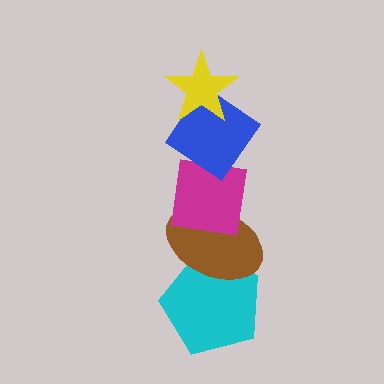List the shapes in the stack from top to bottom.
From top to bottom: the yellow star, the blue diamond, the magenta square, the brown ellipse, the cyan pentagon.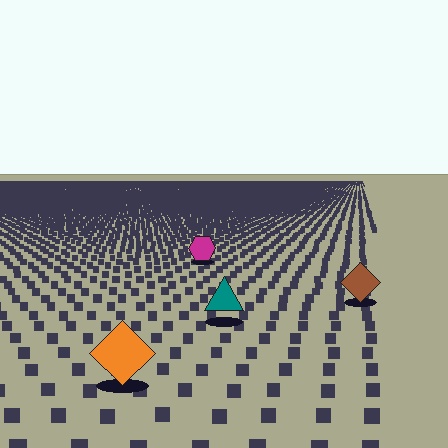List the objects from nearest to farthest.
From nearest to farthest: the orange diamond, the teal triangle, the brown diamond, the magenta hexagon.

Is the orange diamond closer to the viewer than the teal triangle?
Yes. The orange diamond is closer — you can tell from the texture gradient: the ground texture is coarser near it.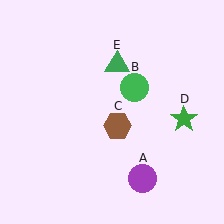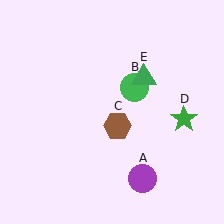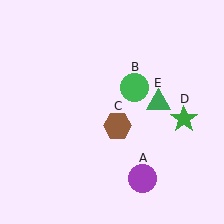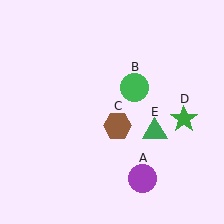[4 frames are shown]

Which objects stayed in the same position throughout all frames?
Purple circle (object A) and green circle (object B) and brown hexagon (object C) and green star (object D) remained stationary.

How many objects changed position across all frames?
1 object changed position: green triangle (object E).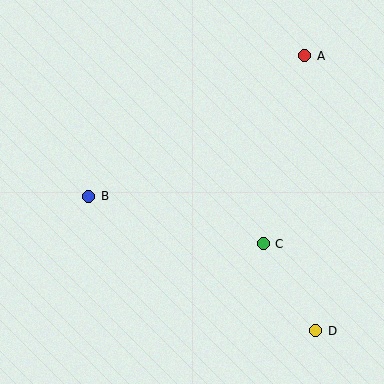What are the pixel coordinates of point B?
Point B is at (89, 196).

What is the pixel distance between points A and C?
The distance between A and C is 193 pixels.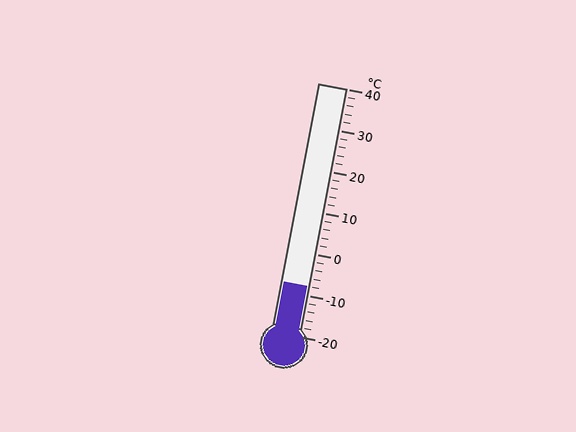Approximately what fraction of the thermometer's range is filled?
The thermometer is filled to approximately 20% of its range.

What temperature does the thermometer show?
The thermometer shows approximately -8°C.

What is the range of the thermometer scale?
The thermometer scale ranges from -20°C to 40°C.